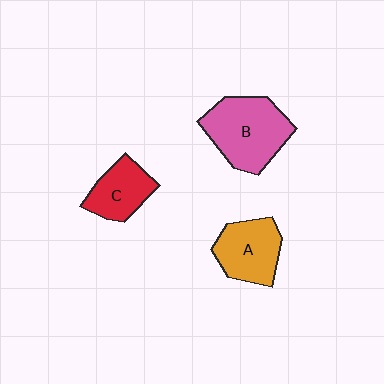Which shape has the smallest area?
Shape C (red).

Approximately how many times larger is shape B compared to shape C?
Approximately 1.7 times.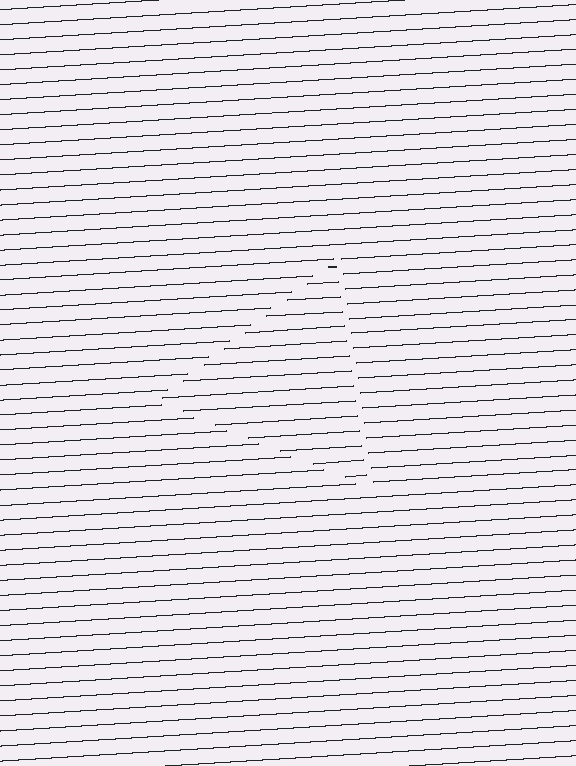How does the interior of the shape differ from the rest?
The interior of the shape contains the same grating, shifted by half a period — the contour is defined by the phase discontinuity where line-ends from the inner and outer gratings abut.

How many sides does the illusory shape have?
3 sides — the line-ends trace a triangle.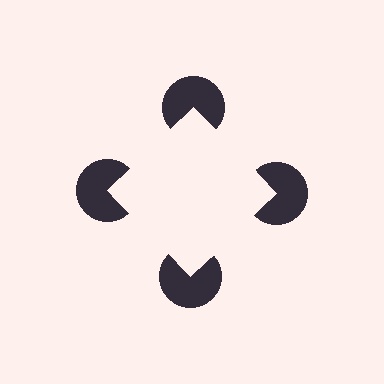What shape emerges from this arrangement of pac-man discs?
An illusory square — its edges are inferred from the aligned wedge cuts in the pac-man discs, not physically drawn.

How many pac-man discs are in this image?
There are 4 — one at each vertex of the illusory square.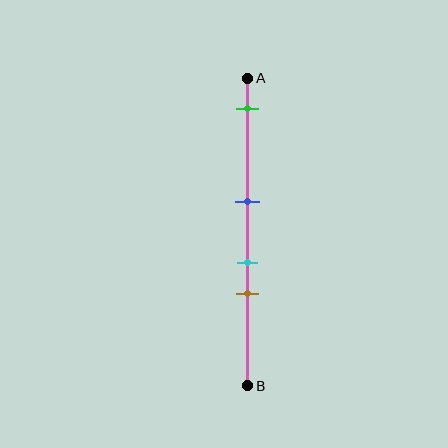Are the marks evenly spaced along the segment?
No, the marks are not evenly spaced.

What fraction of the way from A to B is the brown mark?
The brown mark is approximately 70% (0.7) of the way from A to B.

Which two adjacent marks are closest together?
The cyan and brown marks are the closest adjacent pair.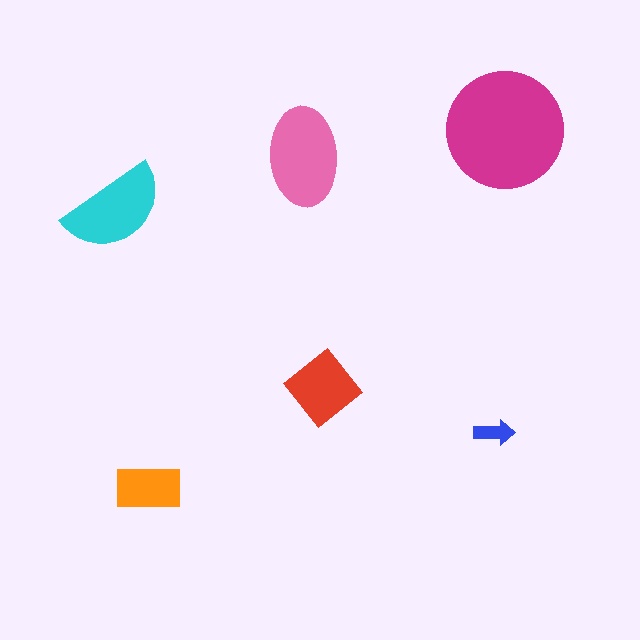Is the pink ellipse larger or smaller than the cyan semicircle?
Larger.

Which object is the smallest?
The blue arrow.